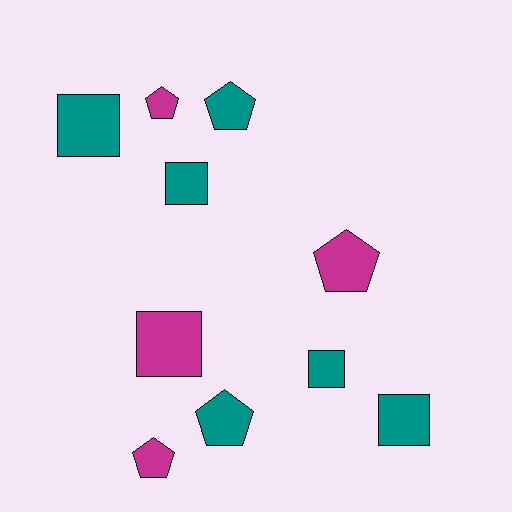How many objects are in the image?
There are 10 objects.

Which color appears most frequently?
Teal, with 6 objects.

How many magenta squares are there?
There is 1 magenta square.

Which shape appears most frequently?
Pentagon, with 5 objects.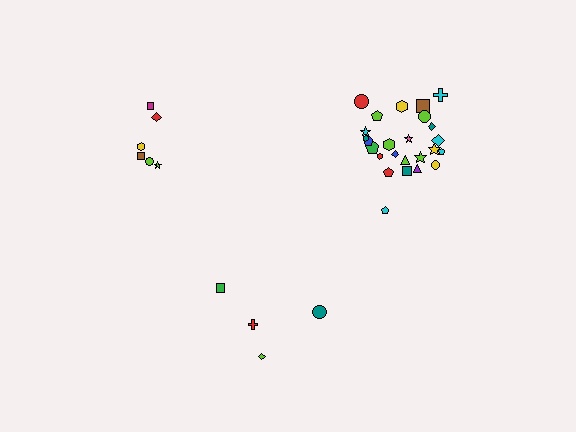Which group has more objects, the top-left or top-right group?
The top-right group.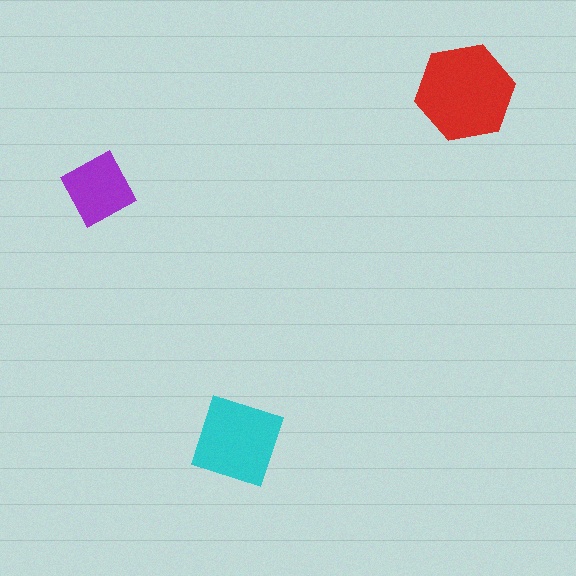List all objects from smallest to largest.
The purple square, the cyan diamond, the red hexagon.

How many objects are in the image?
There are 3 objects in the image.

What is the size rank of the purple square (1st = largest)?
3rd.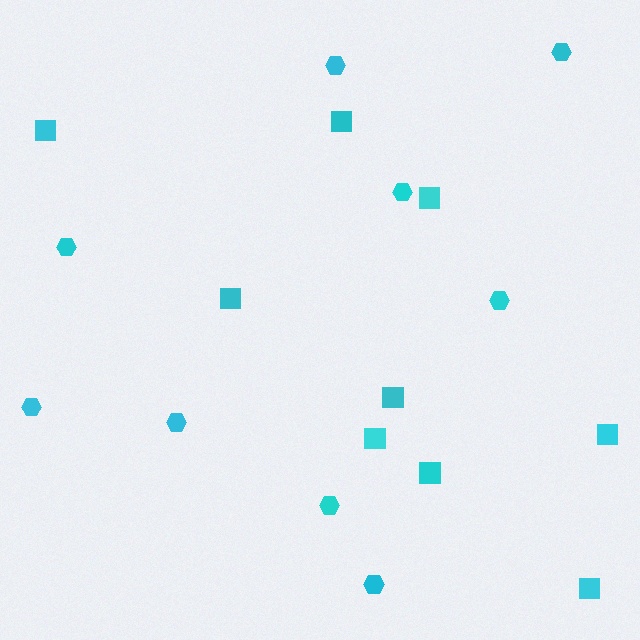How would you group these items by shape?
There are 2 groups: one group of hexagons (9) and one group of squares (9).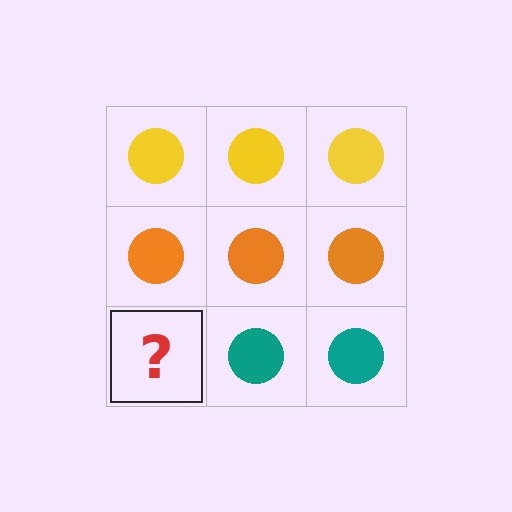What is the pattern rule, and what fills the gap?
The rule is that each row has a consistent color. The gap should be filled with a teal circle.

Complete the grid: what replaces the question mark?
The question mark should be replaced with a teal circle.